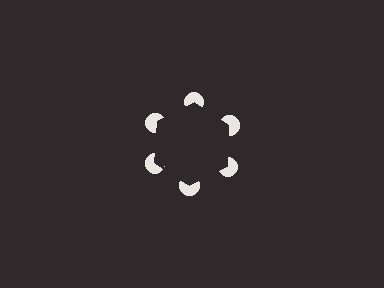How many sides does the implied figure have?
6 sides.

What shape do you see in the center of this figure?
An illusory hexagon — its edges are inferred from the aligned wedge cuts in the pac-man discs, not physically drawn.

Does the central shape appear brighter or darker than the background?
It typically appears slightly darker than the background, even though no actual brightness change is drawn.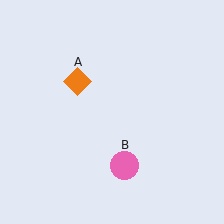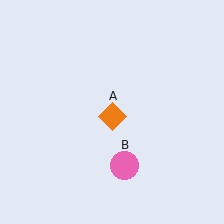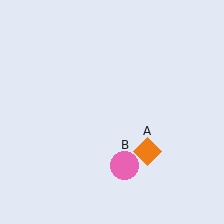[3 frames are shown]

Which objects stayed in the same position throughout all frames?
Pink circle (object B) remained stationary.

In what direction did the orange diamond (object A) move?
The orange diamond (object A) moved down and to the right.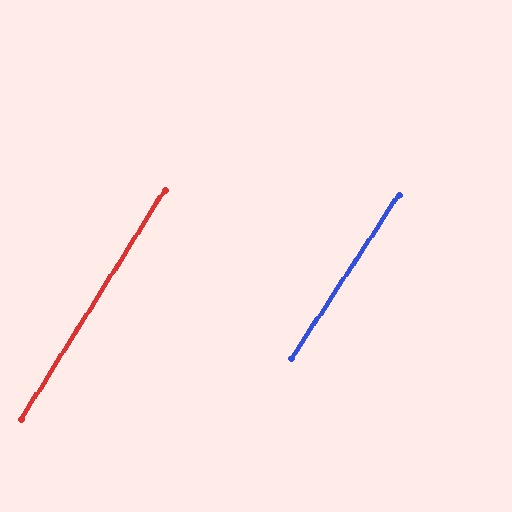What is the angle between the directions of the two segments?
Approximately 1 degree.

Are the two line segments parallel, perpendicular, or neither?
Parallel — their directions differ by only 1.0°.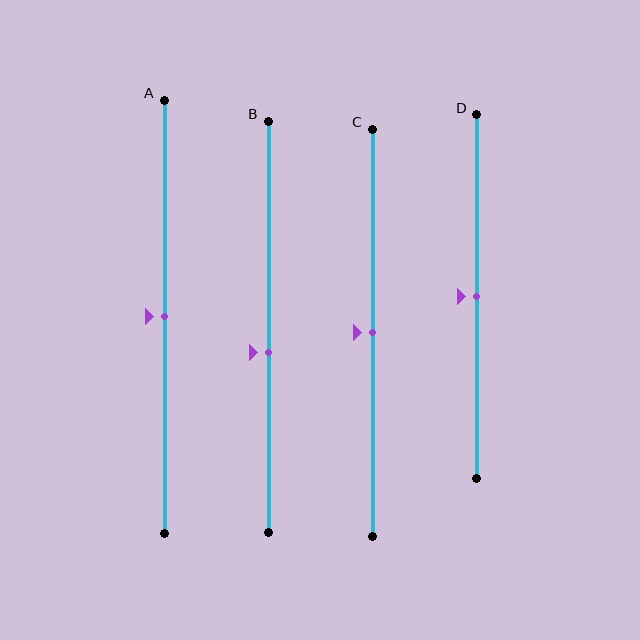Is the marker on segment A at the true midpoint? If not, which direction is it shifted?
Yes, the marker on segment A is at the true midpoint.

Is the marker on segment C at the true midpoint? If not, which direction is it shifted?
Yes, the marker on segment C is at the true midpoint.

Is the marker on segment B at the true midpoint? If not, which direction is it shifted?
No, the marker on segment B is shifted downward by about 6% of the segment length.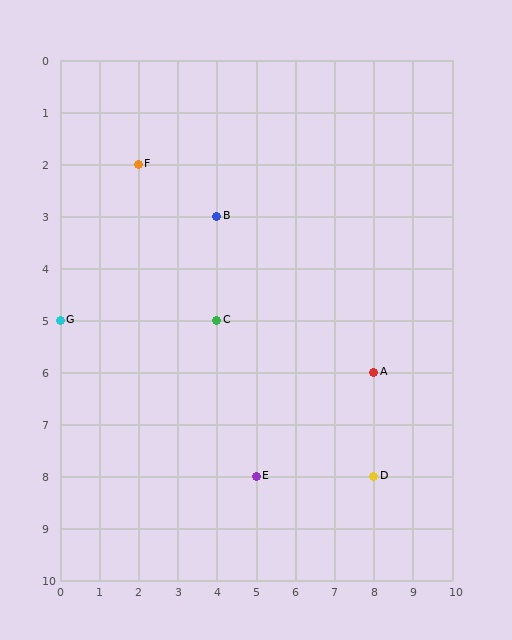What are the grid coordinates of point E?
Point E is at grid coordinates (5, 8).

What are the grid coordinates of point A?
Point A is at grid coordinates (8, 6).